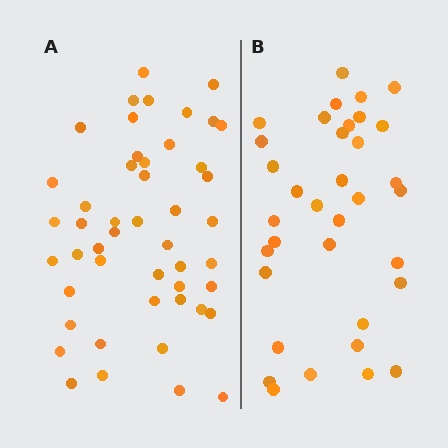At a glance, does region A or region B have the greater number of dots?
Region A (the left region) has more dots.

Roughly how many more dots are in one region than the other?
Region A has approximately 15 more dots than region B.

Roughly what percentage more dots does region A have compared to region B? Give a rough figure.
About 35% more.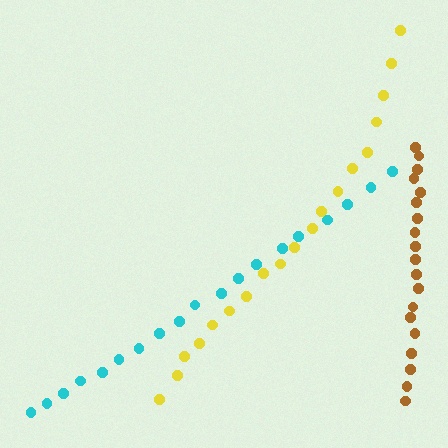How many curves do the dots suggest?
There are 3 distinct paths.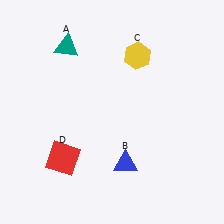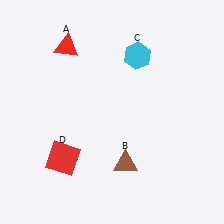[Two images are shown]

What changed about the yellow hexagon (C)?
In Image 1, C is yellow. In Image 2, it changed to cyan.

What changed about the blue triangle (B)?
In Image 1, B is blue. In Image 2, it changed to brown.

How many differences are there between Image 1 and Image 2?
There are 3 differences between the two images.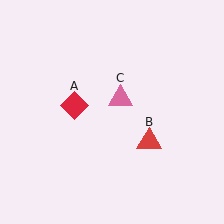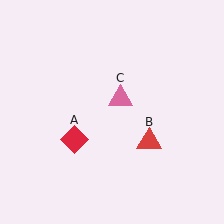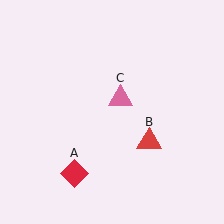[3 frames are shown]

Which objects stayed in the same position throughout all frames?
Red triangle (object B) and pink triangle (object C) remained stationary.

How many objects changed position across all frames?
1 object changed position: red diamond (object A).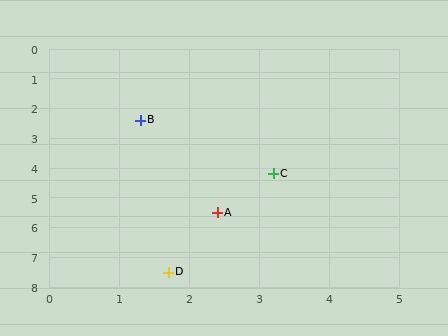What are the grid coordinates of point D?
Point D is at approximately (1.7, 7.5).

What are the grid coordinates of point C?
Point C is at approximately (3.2, 4.2).